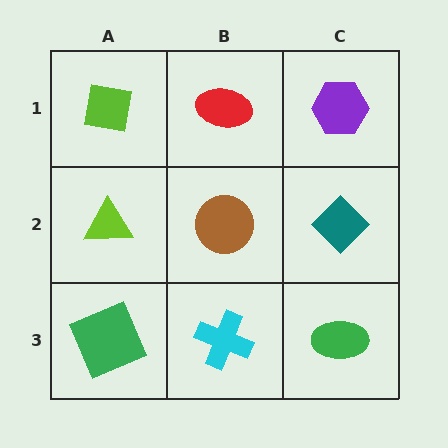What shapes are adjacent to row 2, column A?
A lime square (row 1, column A), a green square (row 3, column A), a brown circle (row 2, column B).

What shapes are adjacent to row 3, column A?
A lime triangle (row 2, column A), a cyan cross (row 3, column B).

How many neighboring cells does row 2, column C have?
3.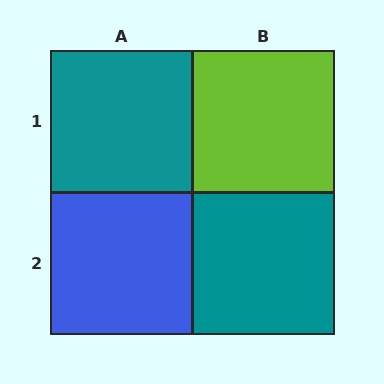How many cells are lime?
1 cell is lime.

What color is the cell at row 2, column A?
Blue.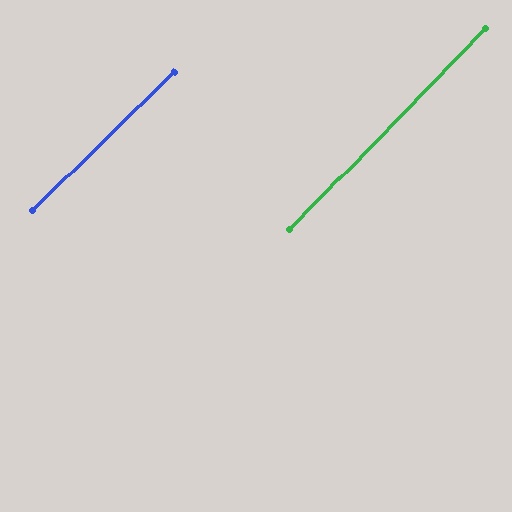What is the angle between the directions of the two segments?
Approximately 1 degree.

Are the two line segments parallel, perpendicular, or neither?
Parallel — their directions differ by only 1.3°.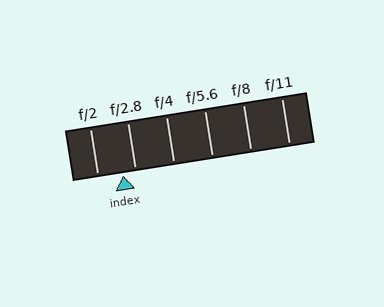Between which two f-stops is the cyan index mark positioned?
The index mark is between f/2 and f/2.8.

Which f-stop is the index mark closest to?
The index mark is closest to f/2.8.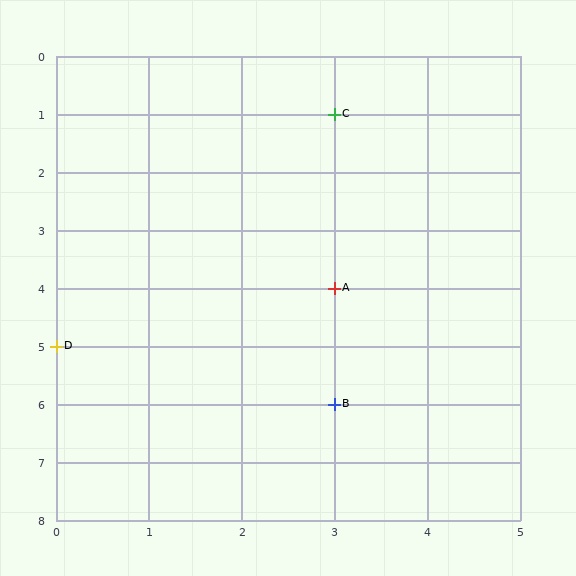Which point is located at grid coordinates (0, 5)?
Point D is at (0, 5).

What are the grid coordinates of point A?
Point A is at grid coordinates (3, 4).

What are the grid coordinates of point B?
Point B is at grid coordinates (3, 6).